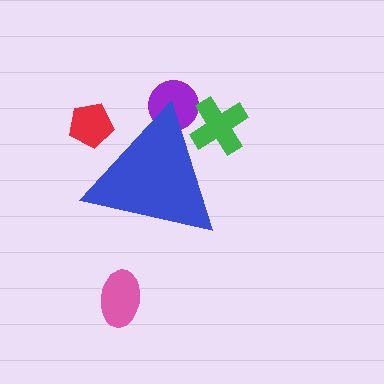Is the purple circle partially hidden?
Yes, the purple circle is partially hidden behind the blue triangle.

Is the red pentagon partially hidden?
Yes, the red pentagon is partially hidden behind the blue triangle.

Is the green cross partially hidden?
Yes, the green cross is partially hidden behind the blue triangle.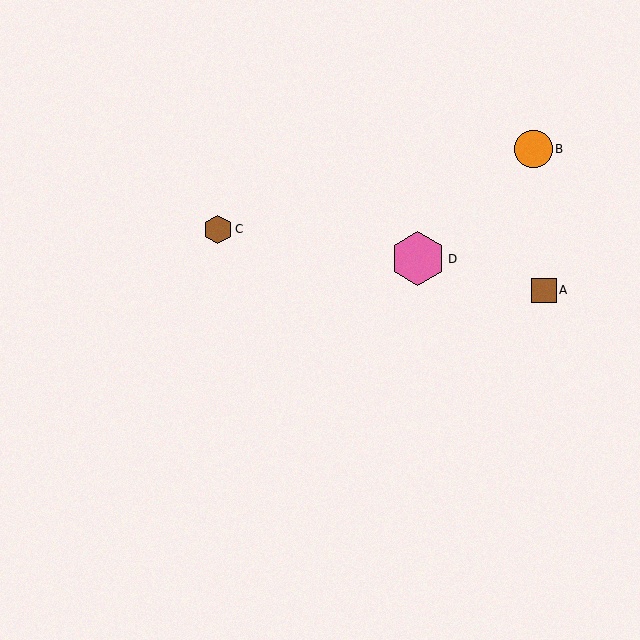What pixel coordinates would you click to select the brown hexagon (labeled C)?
Click at (218, 229) to select the brown hexagon C.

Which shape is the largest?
The pink hexagon (labeled D) is the largest.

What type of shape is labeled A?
Shape A is a brown square.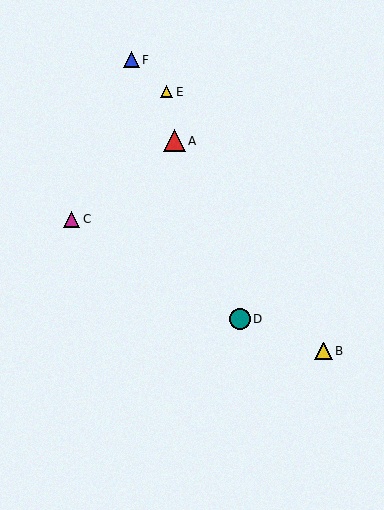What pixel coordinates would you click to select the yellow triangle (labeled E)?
Click at (166, 92) to select the yellow triangle E.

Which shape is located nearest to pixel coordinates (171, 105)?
The yellow triangle (labeled E) at (166, 92) is nearest to that location.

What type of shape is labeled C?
Shape C is a magenta triangle.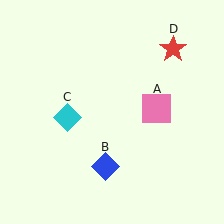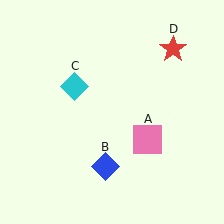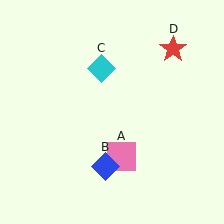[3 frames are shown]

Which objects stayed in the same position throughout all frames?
Blue diamond (object B) and red star (object D) remained stationary.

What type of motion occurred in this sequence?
The pink square (object A), cyan diamond (object C) rotated clockwise around the center of the scene.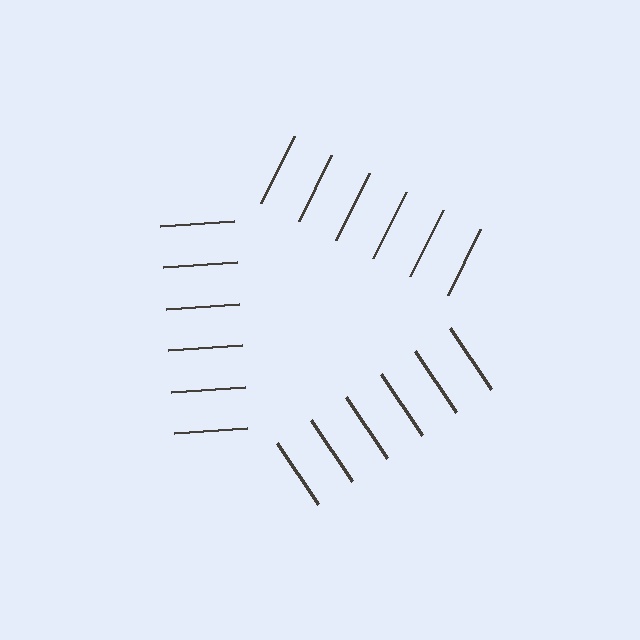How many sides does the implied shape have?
3 sides — the line-ends trace a triangle.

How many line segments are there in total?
18 — 6 along each of the 3 edges.